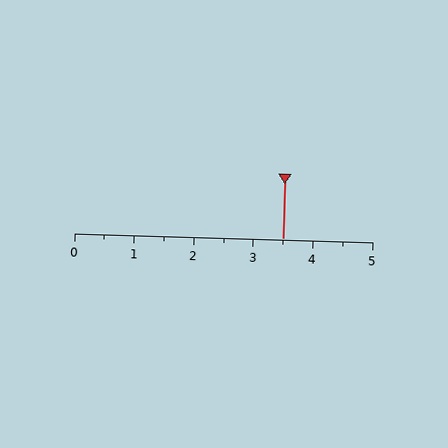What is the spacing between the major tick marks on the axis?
The major ticks are spaced 1 apart.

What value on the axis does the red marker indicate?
The marker indicates approximately 3.5.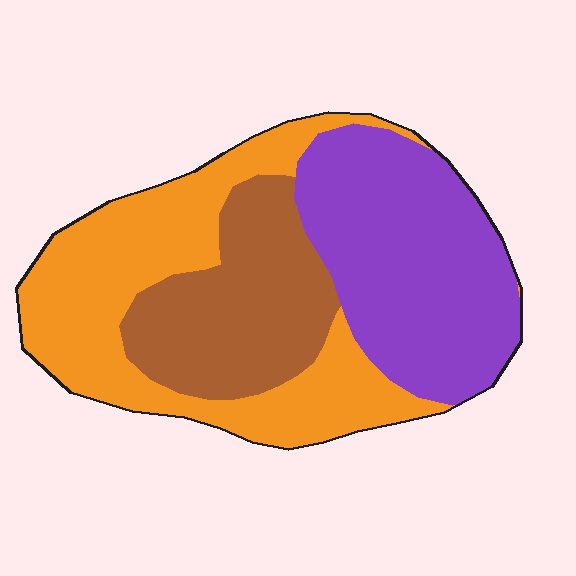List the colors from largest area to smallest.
From largest to smallest: orange, purple, brown.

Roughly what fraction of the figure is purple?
Purple covers about 35% of the figure.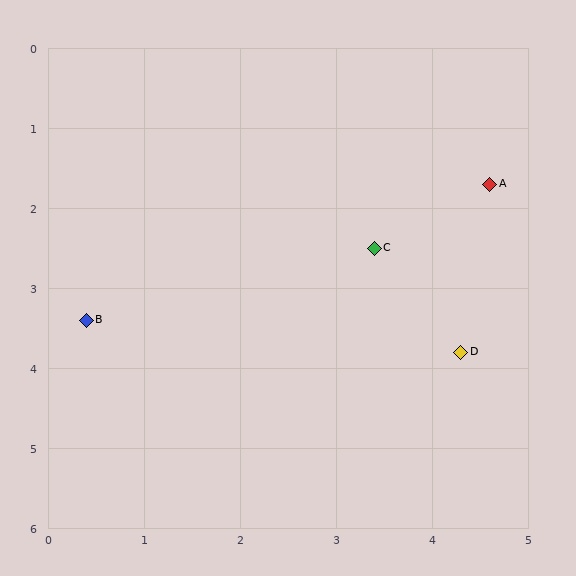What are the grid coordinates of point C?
Point C is at approximately (3.4, 2.5).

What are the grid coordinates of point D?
Point D is at approximately (4.3, 3.8).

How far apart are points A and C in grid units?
Points A and C are about 1.4 grid units apart.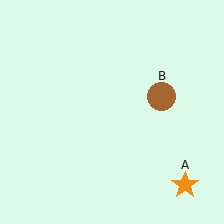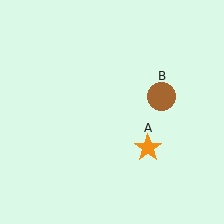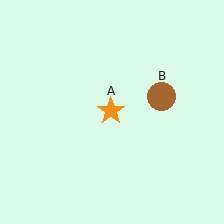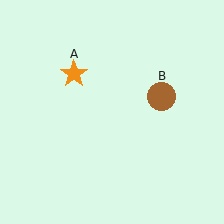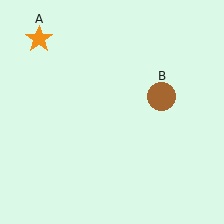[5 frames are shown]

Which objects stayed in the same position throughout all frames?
Brown circle (object B) remained stationary.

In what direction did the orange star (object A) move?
The orange star (object A) moved up and to the left.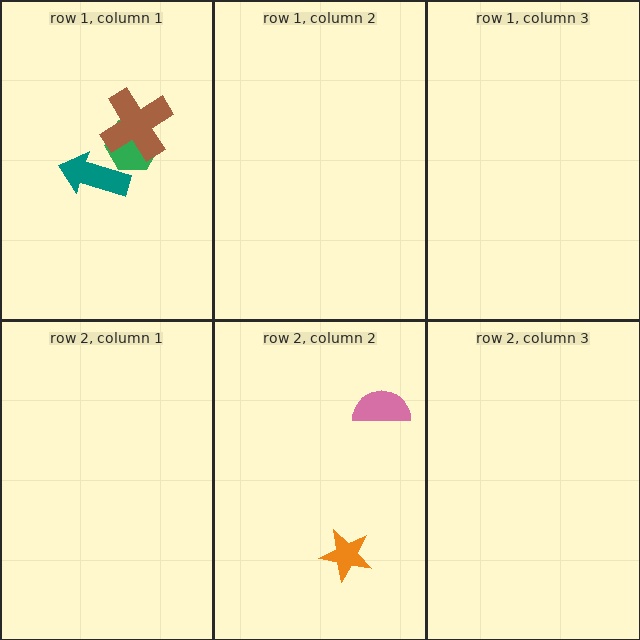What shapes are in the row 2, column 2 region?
The pink semicircle, the orange star.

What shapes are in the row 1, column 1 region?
The green hexagon, the brown cross, the teal arrow.